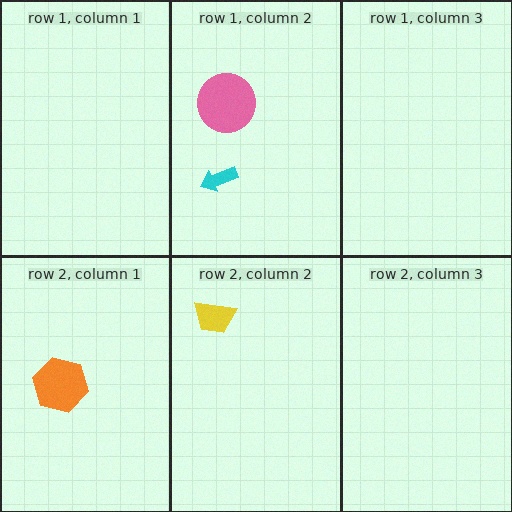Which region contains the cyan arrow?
The row 1, column 2 region.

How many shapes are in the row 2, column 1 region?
1.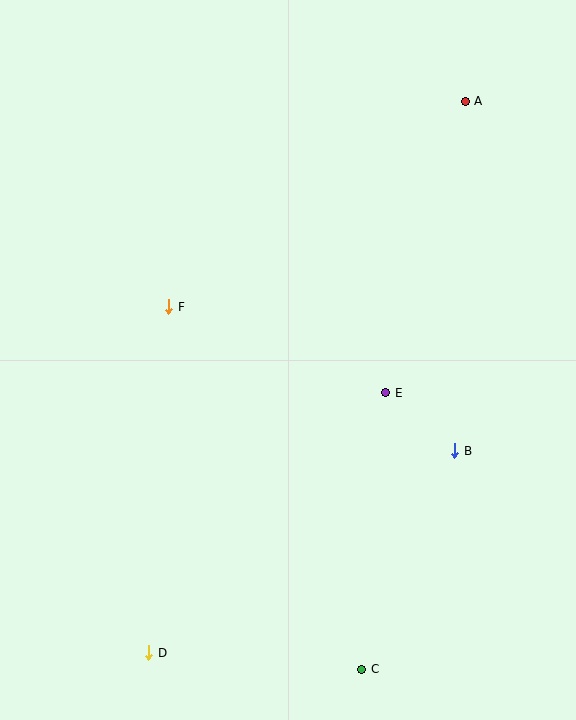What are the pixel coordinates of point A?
Point A is at (465, 101).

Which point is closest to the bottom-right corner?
Point C is closest to the bottom-right corner.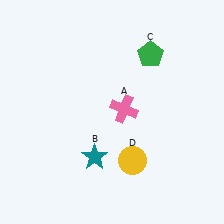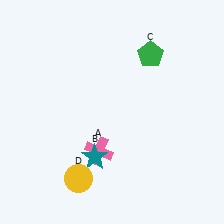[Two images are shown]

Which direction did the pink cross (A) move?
The pink cross (A) moved down.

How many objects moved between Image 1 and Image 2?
2 objects moved between the two images.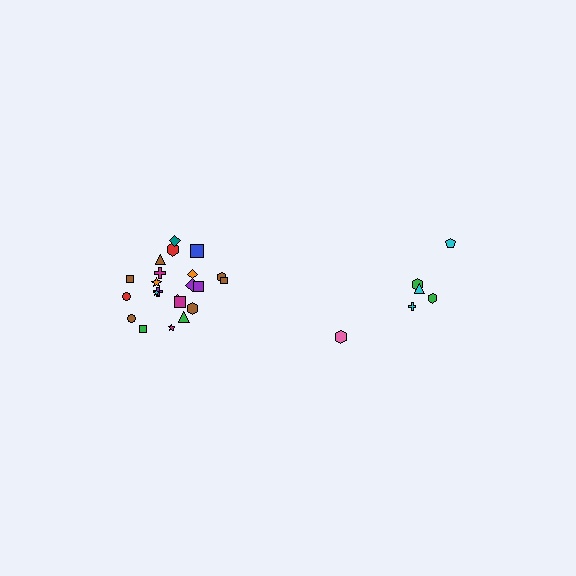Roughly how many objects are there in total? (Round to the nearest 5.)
Roughly 30 objects in total.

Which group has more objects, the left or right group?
The left group.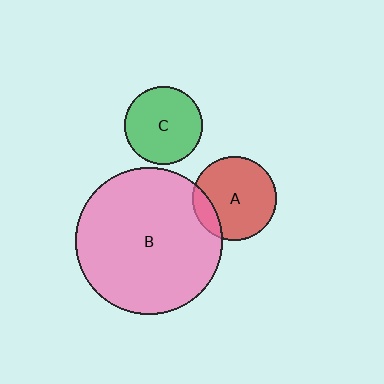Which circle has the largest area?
Circle B (pink).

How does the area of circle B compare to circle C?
Approximately 3.6 times.